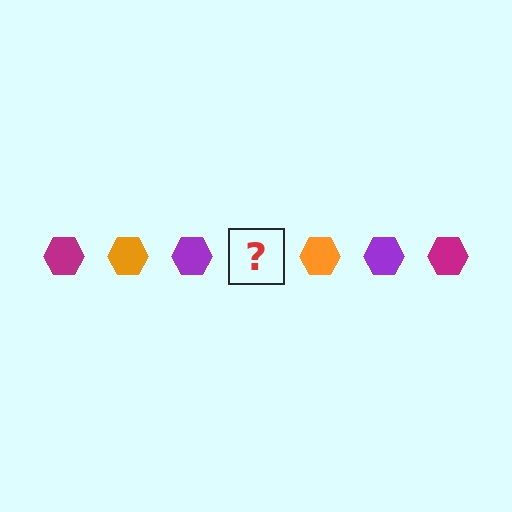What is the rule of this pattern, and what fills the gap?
The rule is that the pattern cycles through magenta, orange, purple hexagons. The gap should be filled with a magenta hexagon.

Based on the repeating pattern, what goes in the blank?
The blank should be a magenta hexagon.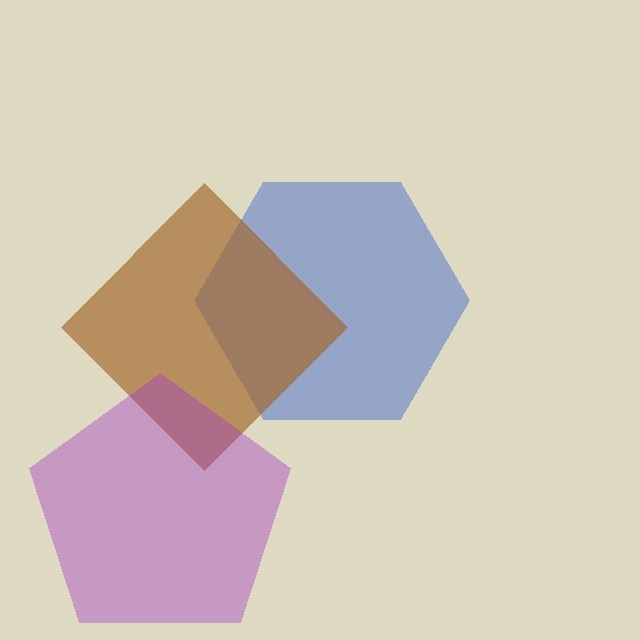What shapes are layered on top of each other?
The layered shapes are: a blue hexagon, a brown diamond, a purple pentagon.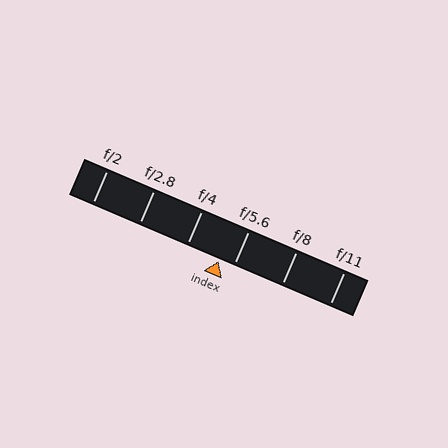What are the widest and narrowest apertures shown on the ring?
The widest aperture shown is f/2 and the narrowest is f/11.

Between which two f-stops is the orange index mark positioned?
The index mark is between f/4 and f/5.6.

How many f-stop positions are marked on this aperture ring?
There are 6 f-stop positions marked.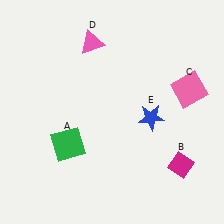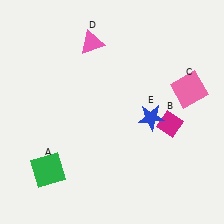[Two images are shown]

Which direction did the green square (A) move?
The green square (A) moved down.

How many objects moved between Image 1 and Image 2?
2 objects moved between the two images.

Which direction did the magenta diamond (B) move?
The magenta diamond (B) moved up.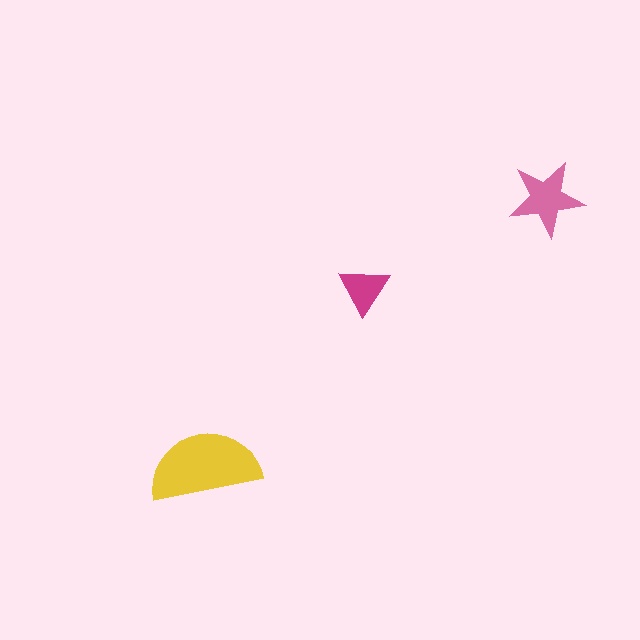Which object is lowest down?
The yellow semicircle is bottommost.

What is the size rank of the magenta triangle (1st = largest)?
3rd.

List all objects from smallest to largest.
The magenta triangle, the pink star, the yellow semicircle.